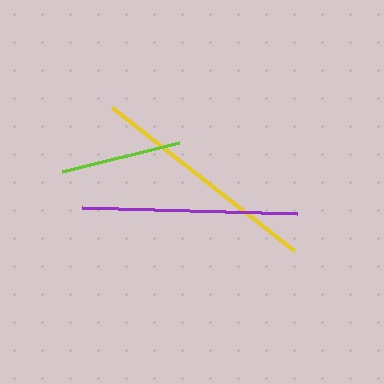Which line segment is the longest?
The yellow line is the longest at approximately 231 pixels.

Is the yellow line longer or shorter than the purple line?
The yellow line is longer than the purple line.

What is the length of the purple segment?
The purple segment is approximately 215 pixels long.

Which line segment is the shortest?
The lime line is the shortest at approximately 120 pixels.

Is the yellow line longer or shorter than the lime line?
The yellow line is longer than the lime line.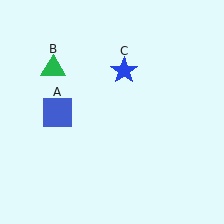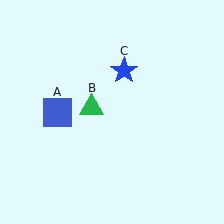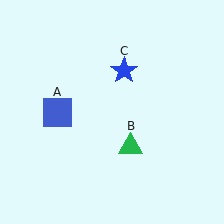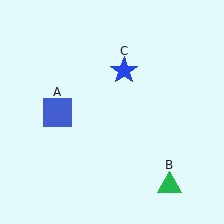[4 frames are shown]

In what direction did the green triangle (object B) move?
The green triangle (object B) moved down and to the right.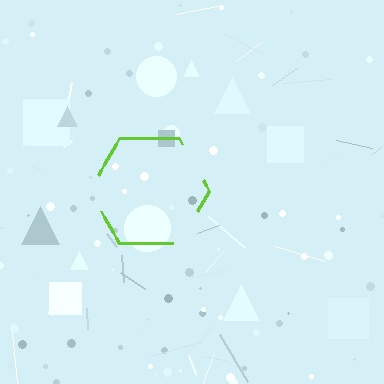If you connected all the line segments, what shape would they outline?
They would outline a hexagon.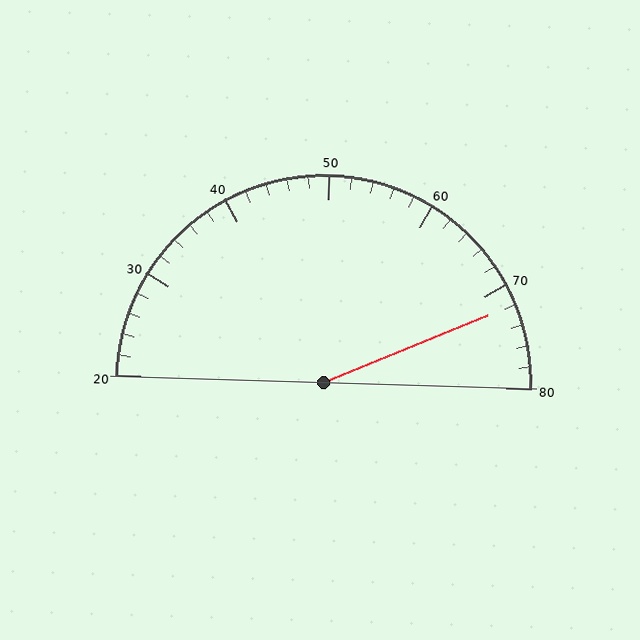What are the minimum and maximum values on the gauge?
The gauge ranges from 20 to 80.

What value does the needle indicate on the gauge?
The needle indicates approximately 72.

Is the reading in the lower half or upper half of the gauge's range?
The reading is in the upper half of the range (20 to 80).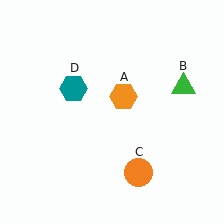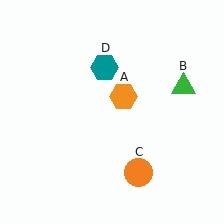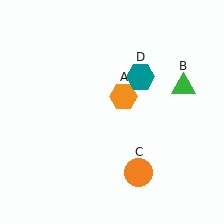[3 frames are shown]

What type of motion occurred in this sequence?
The teal hexagon (object D) rotated clockwise around the center of the scene.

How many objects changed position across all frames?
1 object changed position: teal hexagon (object D).